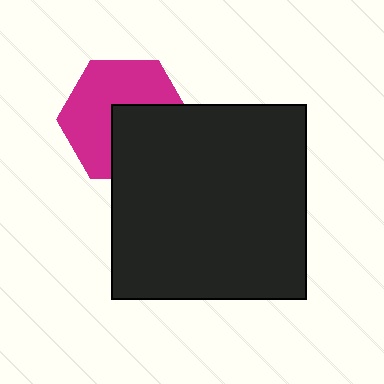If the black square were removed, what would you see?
You would see the complete magenta hexagon.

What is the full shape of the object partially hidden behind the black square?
The partially hidden object is a magenta hexagon.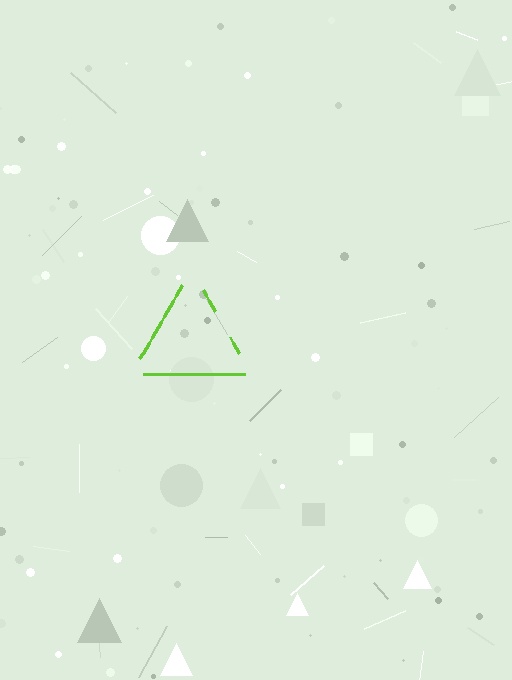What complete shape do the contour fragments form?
The contour fragments form a triangle.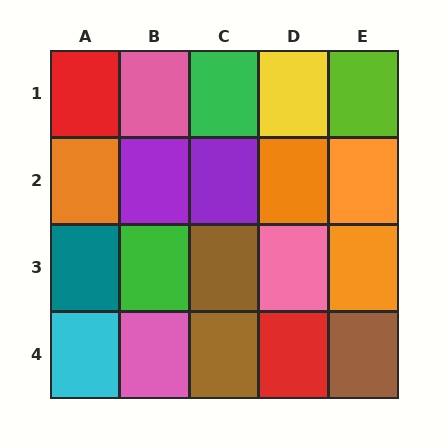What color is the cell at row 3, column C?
Brown.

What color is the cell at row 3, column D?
Pink.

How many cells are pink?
3 cells are pink.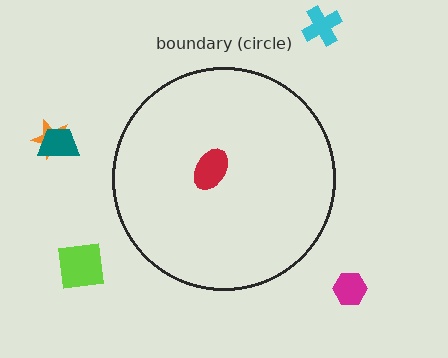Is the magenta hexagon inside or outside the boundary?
Outside.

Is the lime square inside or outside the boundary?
Outside.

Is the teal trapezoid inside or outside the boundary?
Outside.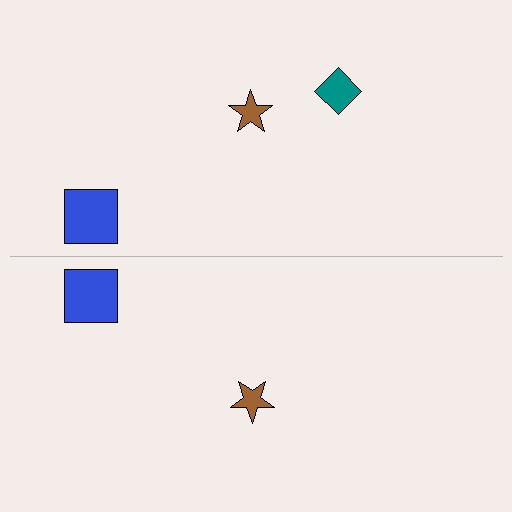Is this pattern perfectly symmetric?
No, the pattern is not perfectly symmetric. A teal diamond is missing from the bottom side.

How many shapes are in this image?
There are 5 shapes in this image.